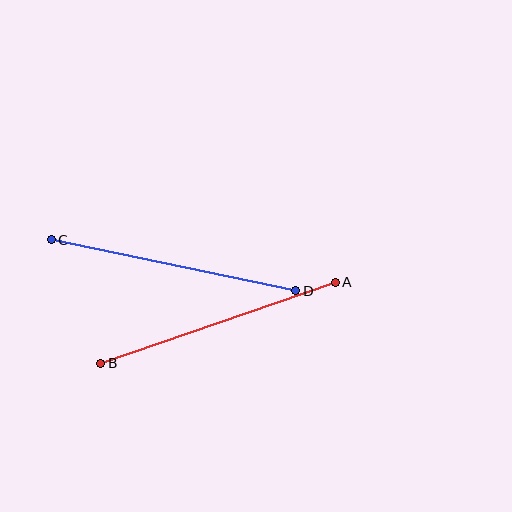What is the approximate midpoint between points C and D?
The midpoint is at approximately (173, 265) pixels.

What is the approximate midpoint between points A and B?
The midpoint is at approximately (218, 323) pixels.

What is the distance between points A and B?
The distance is approximately 248 pixels.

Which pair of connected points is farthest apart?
Points C and D are farthest apart.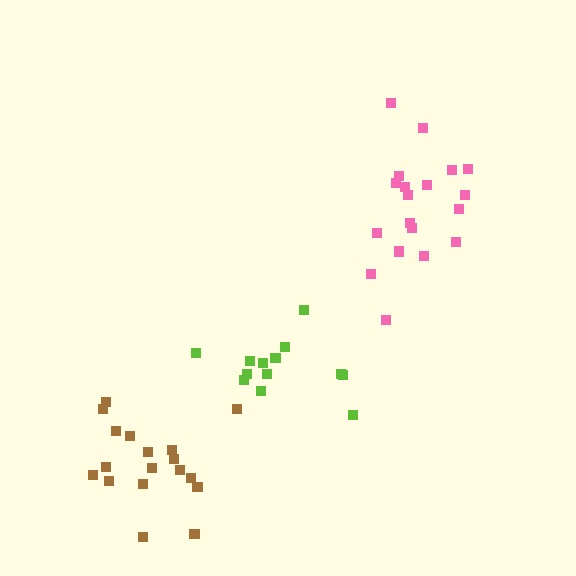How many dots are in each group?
Group 1: 13 dots, Group 2: 19 dots, Group 3: 18 dots (50 total).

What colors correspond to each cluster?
The clusters are colored: lime, pink, brown.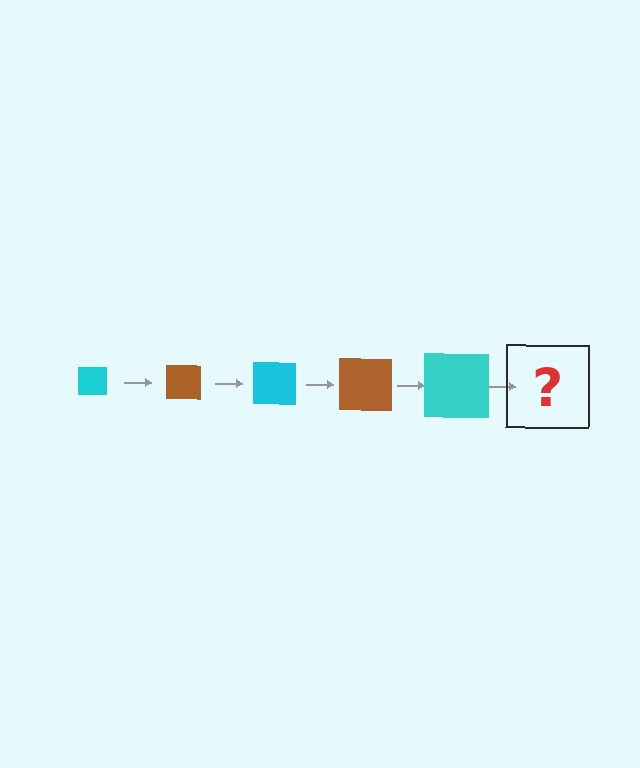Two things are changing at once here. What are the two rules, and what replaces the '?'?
The two rules are that the square grows larger each step and the color cycles through cyan and brown. The '?' should be a brown square, larger than the previous one.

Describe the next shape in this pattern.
It should be a brown square, larger than the previous one.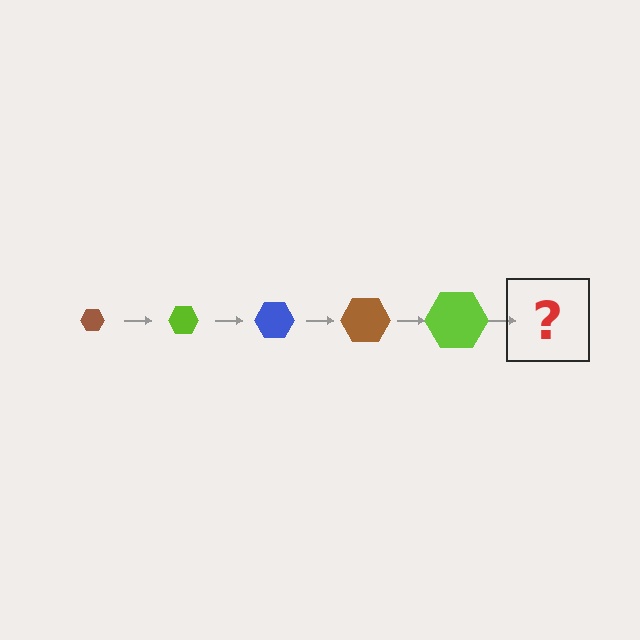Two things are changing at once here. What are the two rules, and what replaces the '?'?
The two rules are that the hexagon grows larger each step and the color cycles through brown, lime, and blue. The '?' should be a blue hexagon, larger than the previous one.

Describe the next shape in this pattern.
It should be a blue hexagon, larger than the previous one.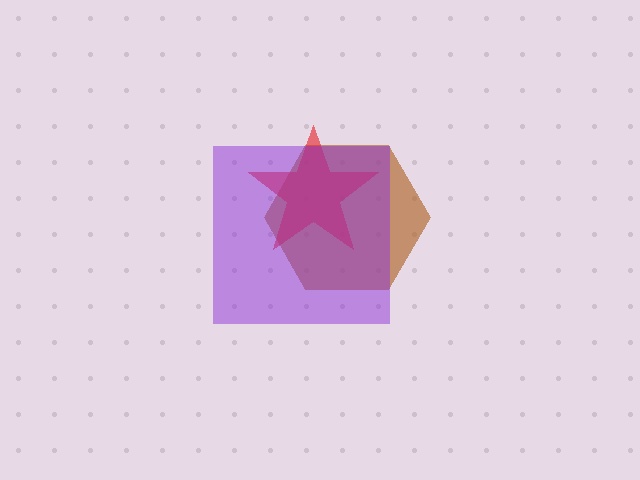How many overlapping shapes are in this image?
There are 3 overlapping shapes in the image.